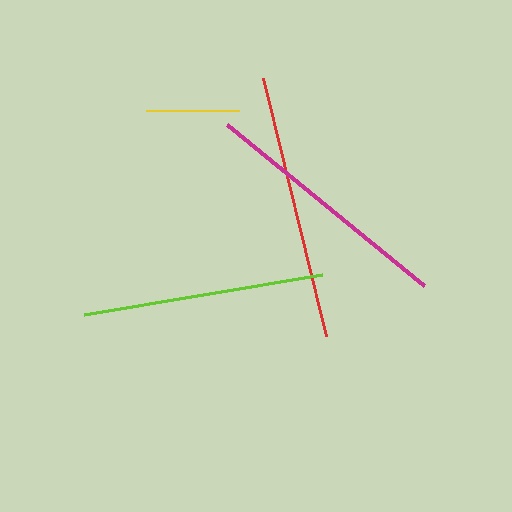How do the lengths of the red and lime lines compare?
The red and lime lines are approximately the same length.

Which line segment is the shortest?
The yellow line is the shortest at approximately 93 pixels.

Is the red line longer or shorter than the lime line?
The red line is longer than the lime line.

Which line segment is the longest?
The red line is the longest at approximately 265 pixels.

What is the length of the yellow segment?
The yellow segment is approximately 93 pixels long.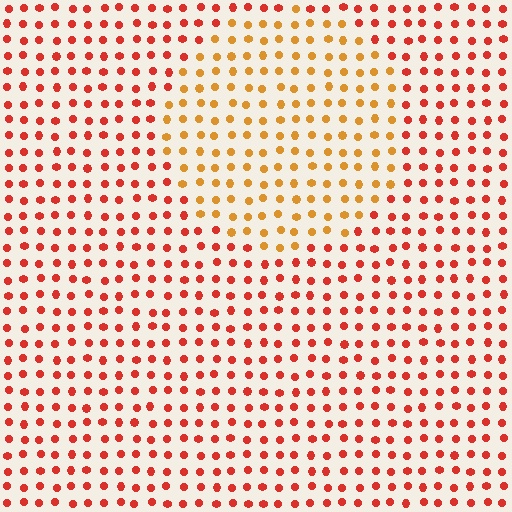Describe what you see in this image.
The image is filled with small red elements in a uniform arrangement. A circle-shaped region is visible where the elements are tinted to a slightly different hue, forming a subtle color boundary.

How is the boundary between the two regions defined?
The boundary is defined purely by a slight shift in hue (about 34 degrees). Spacing, size, and orientation are identical on both sides.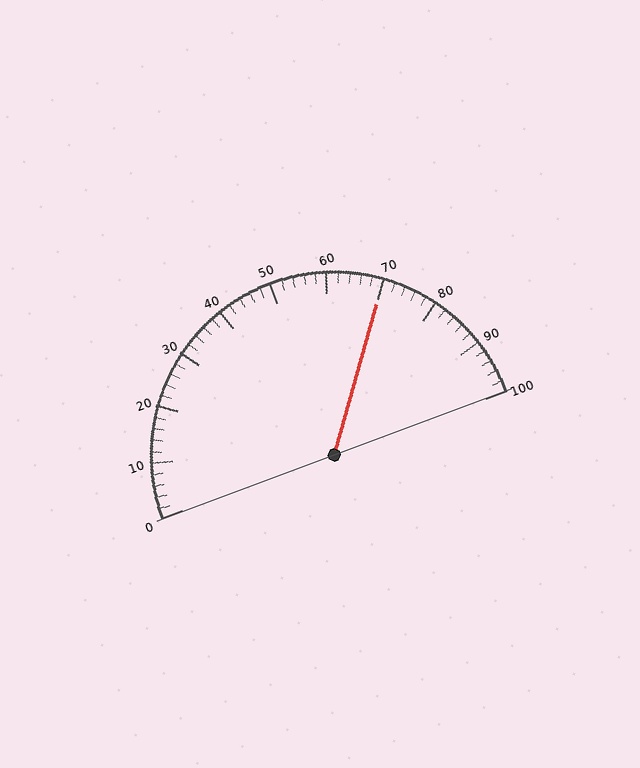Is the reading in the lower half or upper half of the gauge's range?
The reading is in the upper half of the range (0 to 100).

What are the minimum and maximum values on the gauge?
The gauge ranges from 0 to 100.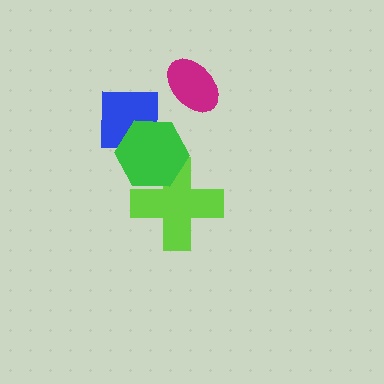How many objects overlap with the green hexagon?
2 objects overlap with the green hexagon.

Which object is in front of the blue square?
The green hexagon is in front of the blue square.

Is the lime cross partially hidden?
Yes, it is partially covered by another shape.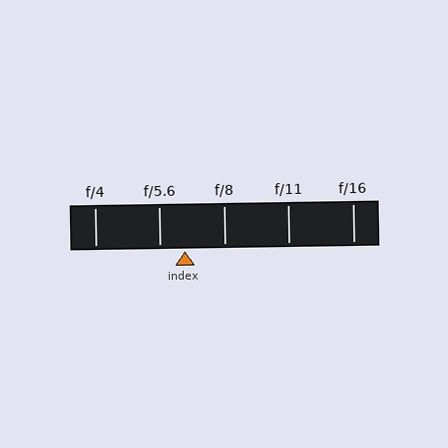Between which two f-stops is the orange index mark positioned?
The index mark is between f/5.6 and f/8.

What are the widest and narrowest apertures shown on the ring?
The widest aperture shown is f/4 and the narrowest is f/16.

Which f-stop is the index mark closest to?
The index mark is closest to f/5.6.